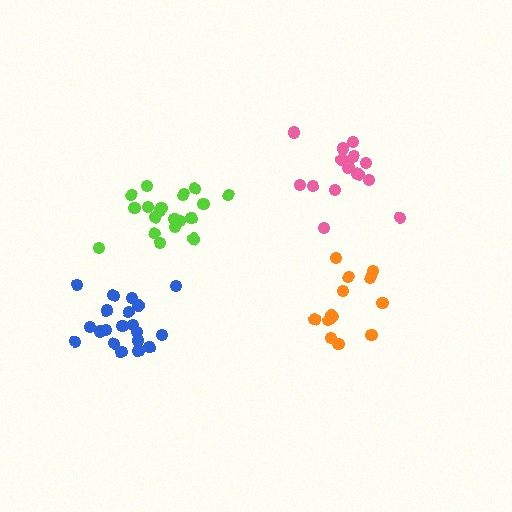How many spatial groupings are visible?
There are 4 spatial groupings.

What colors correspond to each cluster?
The clusters are colored: blue, orange, pink, lime.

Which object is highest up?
The pink cluster is topmost.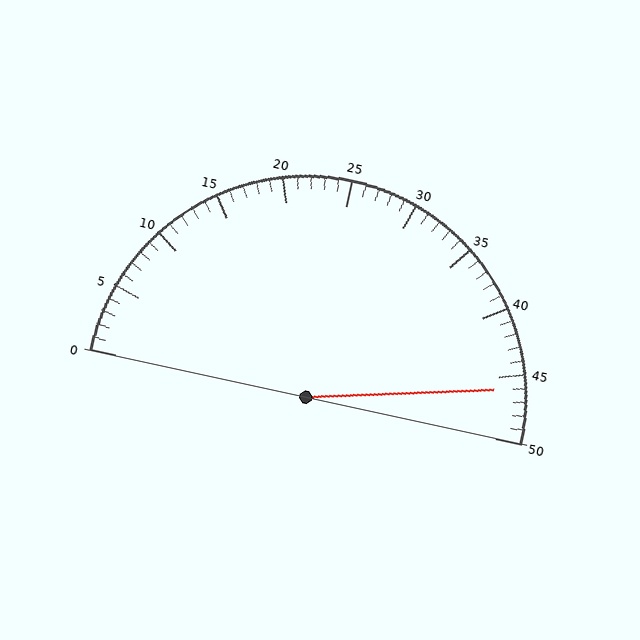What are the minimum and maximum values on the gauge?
The gauge ranges from 0 to 50.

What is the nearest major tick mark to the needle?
The nearest major tick mark is 45.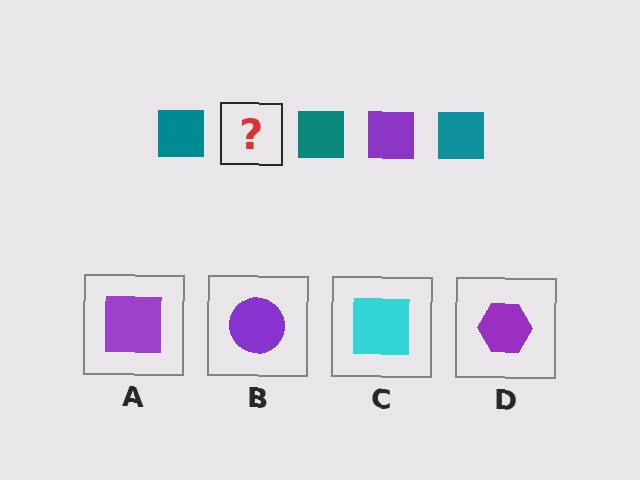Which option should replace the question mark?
Option A.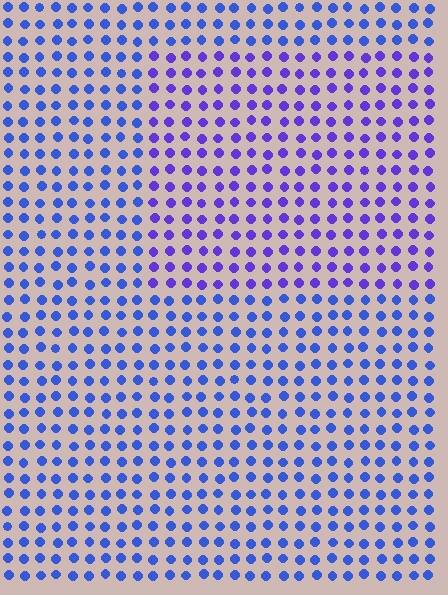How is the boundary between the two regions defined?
The boundary is defined purely by a slight shift in hue (about 31 degrees). Spacing, size, and orientation are identical on both sides.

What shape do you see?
I see a rectangle.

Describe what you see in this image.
The image is filled with small blue elements in a uniform arrangement. A rectangle-shaped region is visible where the elements are tinted to a slightly different hue, forming a subtle color boundary.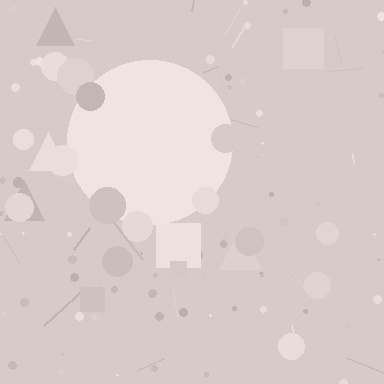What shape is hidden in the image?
A circle is hidden in the image.